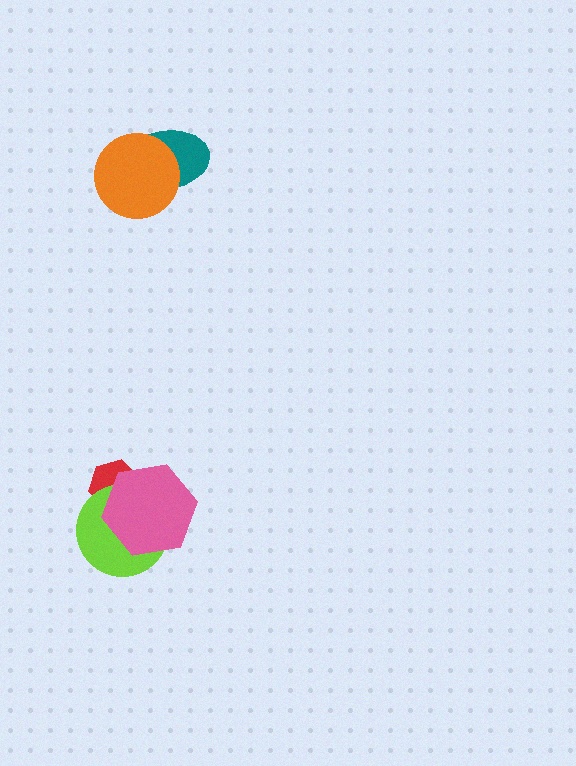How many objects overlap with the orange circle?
1 object overlaps with the orange circle.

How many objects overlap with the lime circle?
2 objects overlap with the lime circle.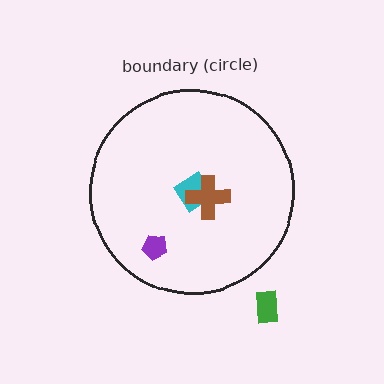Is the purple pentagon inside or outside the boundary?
Inside.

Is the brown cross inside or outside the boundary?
Inside.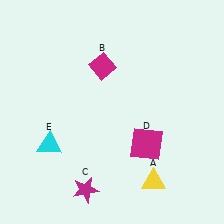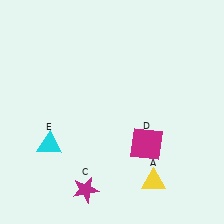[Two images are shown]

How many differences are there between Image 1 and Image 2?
There is 1 difference between the two images.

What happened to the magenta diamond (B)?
The magenta diamond (B) was removed in Image 2. It was in the top-left area of Image 1.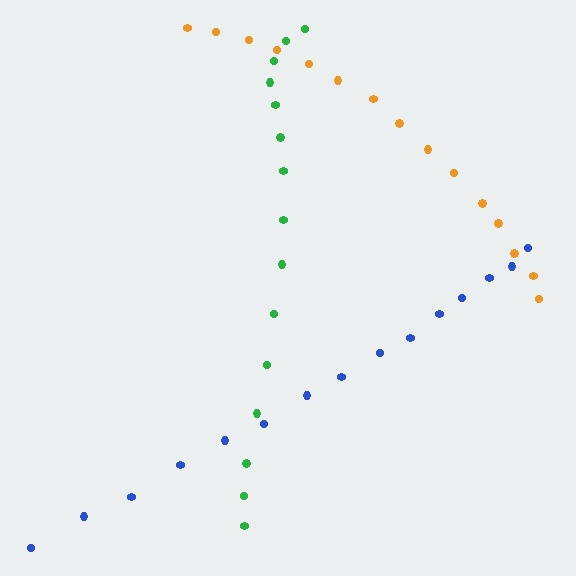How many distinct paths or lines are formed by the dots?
There are 3 distinct paths.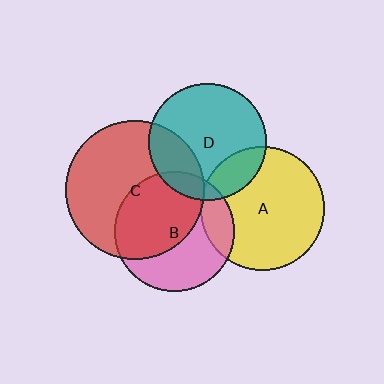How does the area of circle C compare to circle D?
Approximately 1.4 times.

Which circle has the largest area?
Circle C (red).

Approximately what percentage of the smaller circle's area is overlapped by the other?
Approximately 15%.